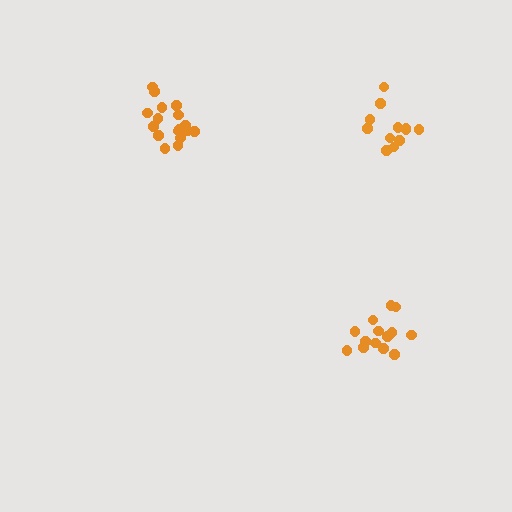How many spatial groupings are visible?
There are 3 spatial groupings.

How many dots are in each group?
Group 1: 14 dots, Group 2: 12 dots, Group 3: 18 dots (44 total).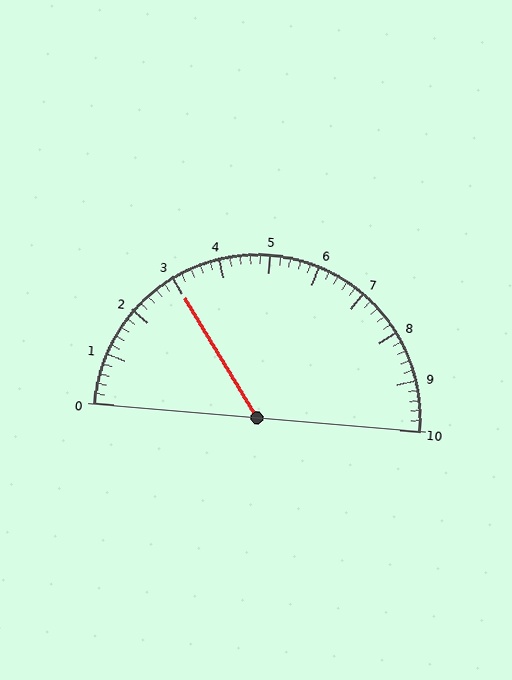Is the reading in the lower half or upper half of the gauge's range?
The reading is in the lower half of the range (0 to 10).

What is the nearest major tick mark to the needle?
The nearest major tick mark is 3.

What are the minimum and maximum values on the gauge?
The gauge ranges from 0 to 10.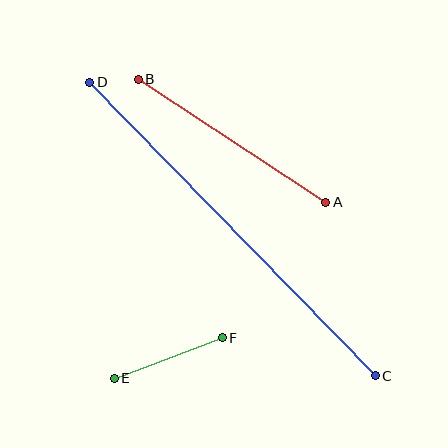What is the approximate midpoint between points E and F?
The midpoint is at approximately (168, 358) pixels.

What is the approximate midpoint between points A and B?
The midpoint is at approximately (232, 141) pixels.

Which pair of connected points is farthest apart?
Points C and D are farthest apart.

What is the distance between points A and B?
The distance is approximately 225 pixels.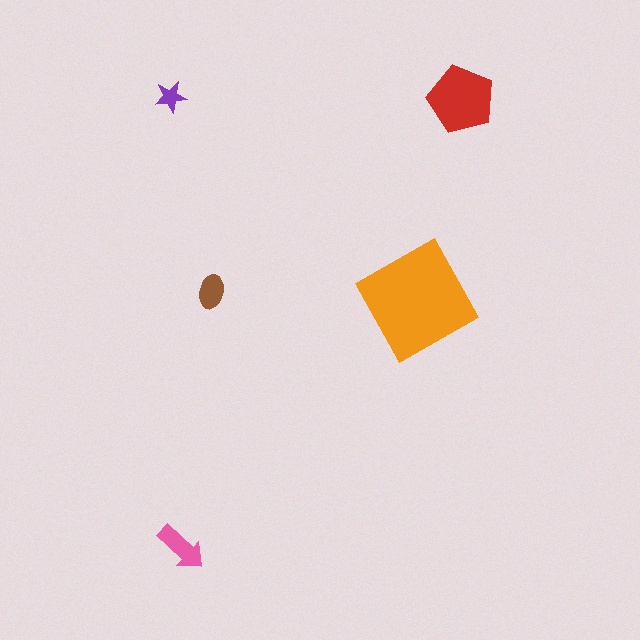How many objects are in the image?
There are 5 objects in the image.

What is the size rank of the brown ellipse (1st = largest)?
4th.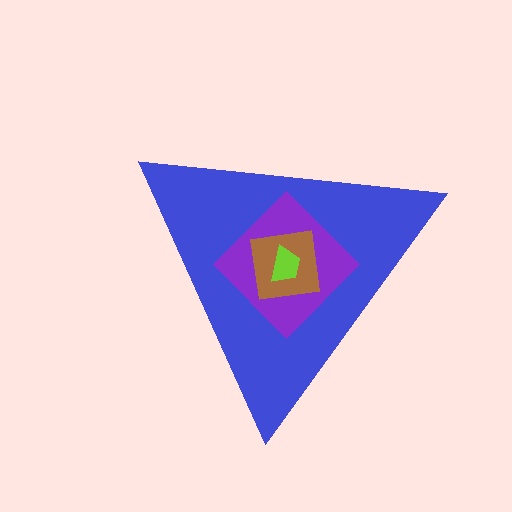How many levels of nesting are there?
4.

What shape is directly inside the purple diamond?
The brown square.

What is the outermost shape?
The blue triangle.